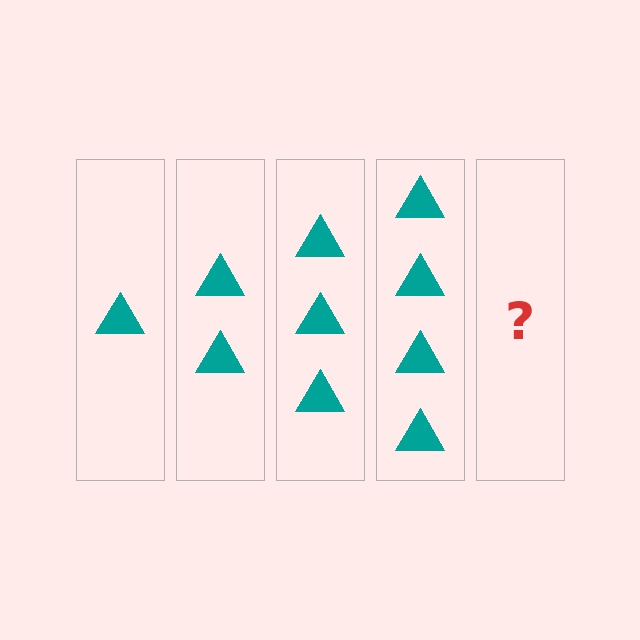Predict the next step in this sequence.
The next step is 5 triangles.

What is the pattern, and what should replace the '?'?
The pattern is that each step adds one more triangle. The '?' should be 5 triangles.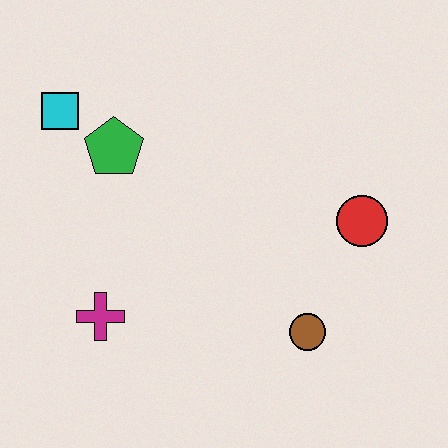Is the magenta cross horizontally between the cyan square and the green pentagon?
Yes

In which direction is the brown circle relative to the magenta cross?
The brown circle is to the right of the magenta cross.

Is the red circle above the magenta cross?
Yes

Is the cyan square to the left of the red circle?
Yes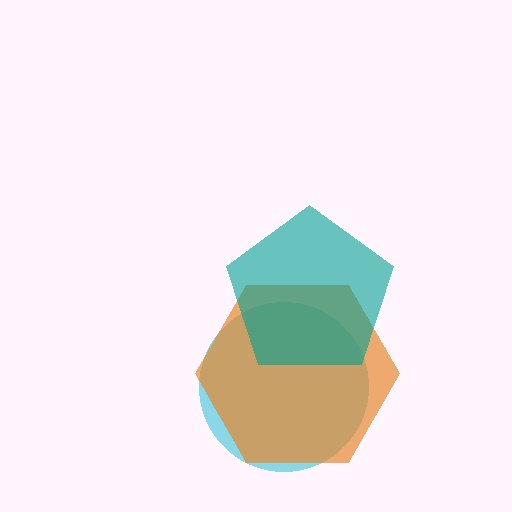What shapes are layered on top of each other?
The layered shapes are: a cyan circle, an orange hexagon, a teal pentagon.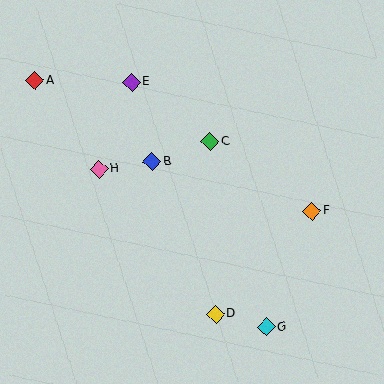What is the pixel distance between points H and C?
The distance between H and C is 114 pixels.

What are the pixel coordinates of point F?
Point F is at (312, 211).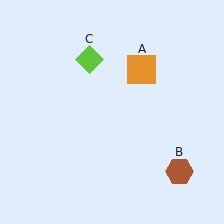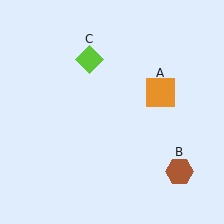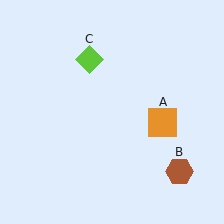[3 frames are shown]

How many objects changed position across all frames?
1 object changed position: orange square (object A).